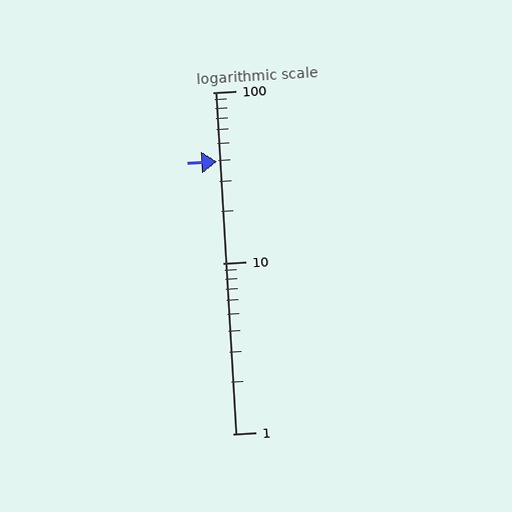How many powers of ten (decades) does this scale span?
The scale spans 2 decades, from 1 to 100.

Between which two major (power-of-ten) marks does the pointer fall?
The pointer is between 10 and 100.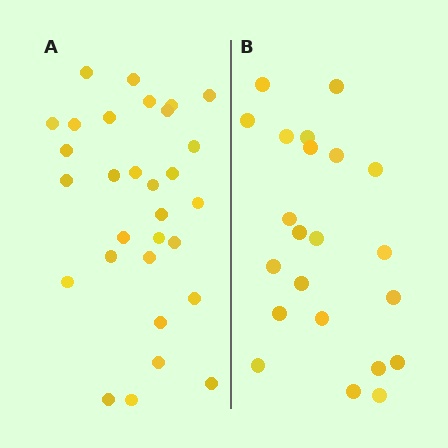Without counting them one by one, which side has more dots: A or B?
Region A (the left region) has more dots.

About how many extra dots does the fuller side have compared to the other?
Region A has roughly 8 or so more dots than region B.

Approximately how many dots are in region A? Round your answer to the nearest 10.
About 30 dots.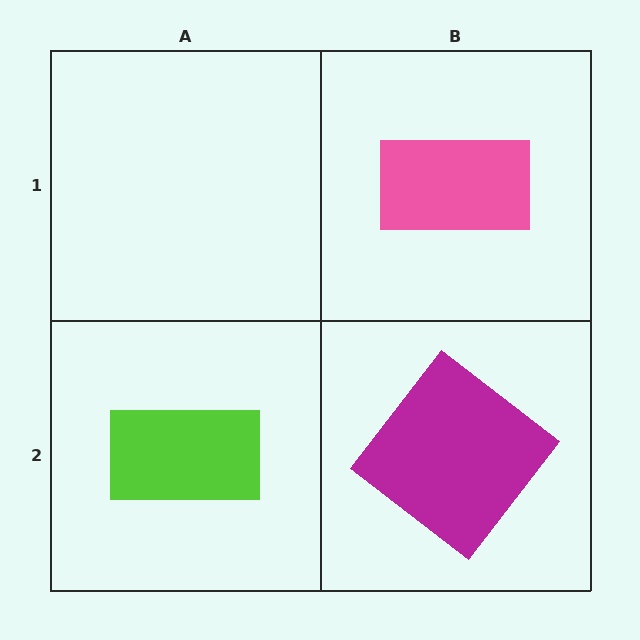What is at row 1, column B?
A pink rectangle.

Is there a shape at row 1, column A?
No, that cell is empty.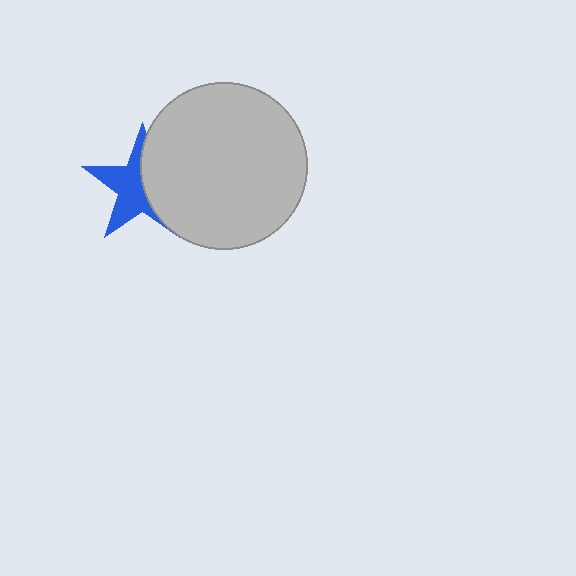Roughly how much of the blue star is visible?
About half of it is visible (roughly 54%).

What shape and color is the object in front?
The object in front is a light gray circle.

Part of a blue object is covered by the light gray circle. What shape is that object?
It is a star.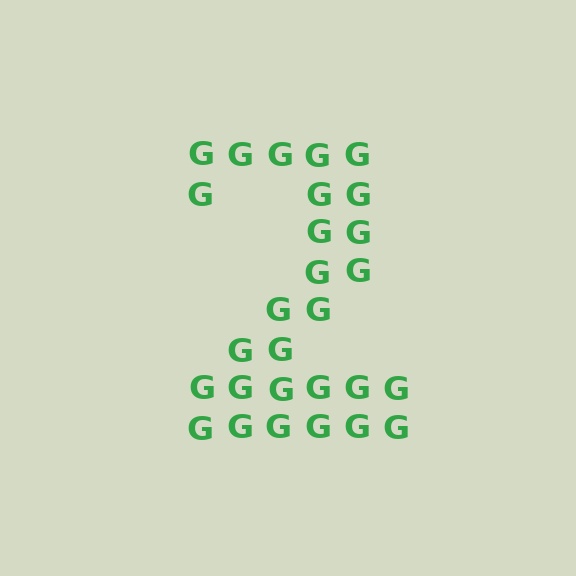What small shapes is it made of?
It is made of small letter G's.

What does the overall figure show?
The overall figure shows the digit 2.